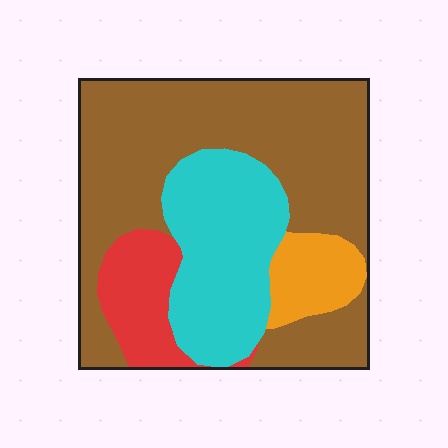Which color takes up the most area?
Brown, at roughly 55%.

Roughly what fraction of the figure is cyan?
Cyan covers around 25% of the figure.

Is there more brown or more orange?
Brown.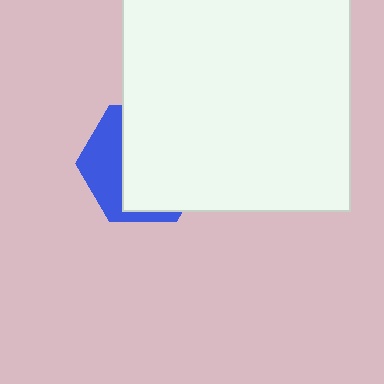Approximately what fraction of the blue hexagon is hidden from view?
Roughly 66% of the blue hexagon is hidden behind the white square.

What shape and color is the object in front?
The object in front is a white square.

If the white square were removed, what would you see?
You would see the complete blue hexagon.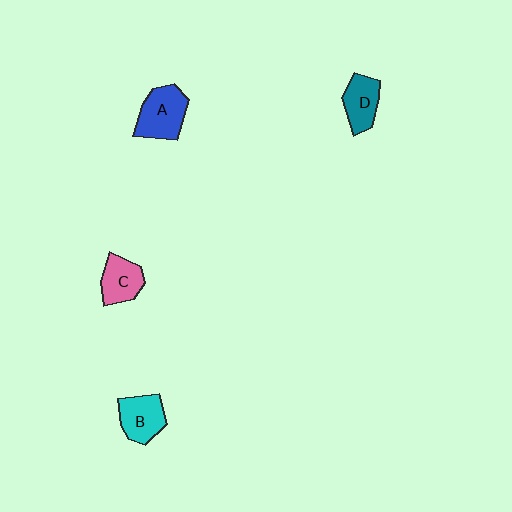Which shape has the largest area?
Shape A (blue).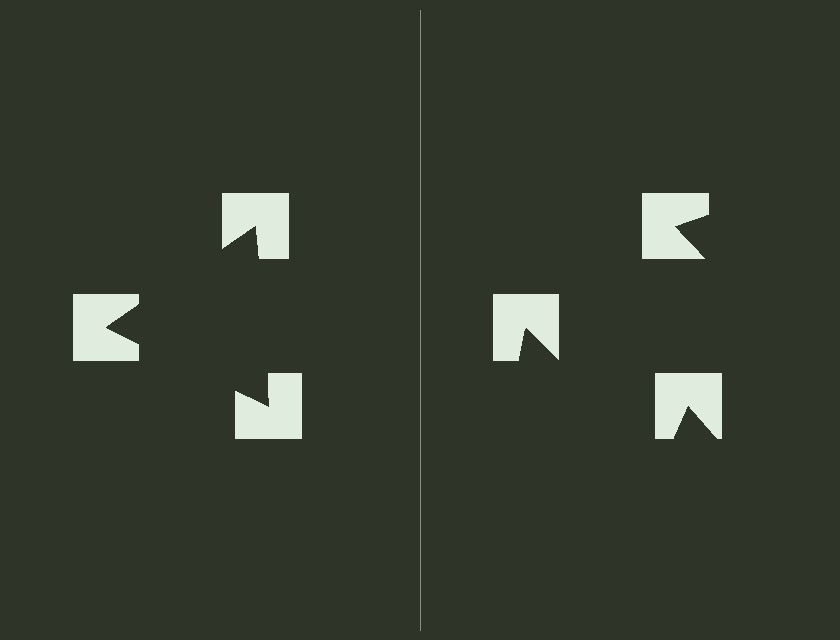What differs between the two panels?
The notched squares are positioned identically on both sides; only the wedge orientations differ. On the left they align to a triangle; on the right they are misaligned.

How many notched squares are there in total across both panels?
6 — 3 on each side.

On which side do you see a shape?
An illusory triangle appears on the left side. On the right side the wedge cuts are rotated, so no coherent shape forms.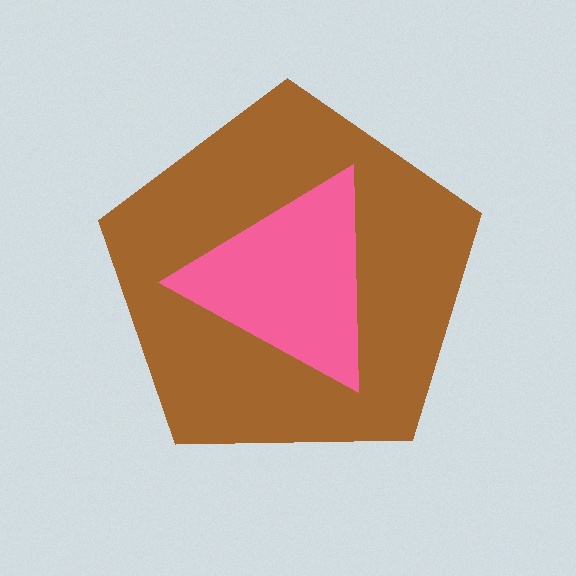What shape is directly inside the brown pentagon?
The pink triangle.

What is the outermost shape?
The brown pentagon.